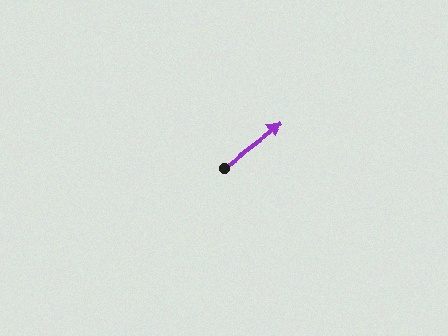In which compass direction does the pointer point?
Northeast.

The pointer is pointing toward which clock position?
Roughly 2 o'clock.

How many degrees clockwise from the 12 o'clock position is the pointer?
Approximately 53 degrees.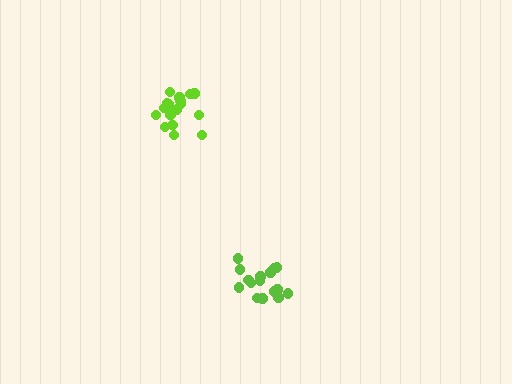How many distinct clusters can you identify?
There are 2 distinct clusters.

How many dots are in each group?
Group 1: 19 dots, Group 2: 16 dots (35 total).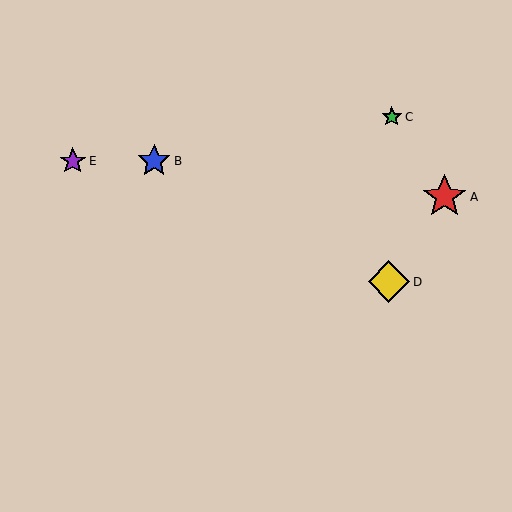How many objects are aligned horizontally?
2 objects (B, E) are aligned horizontally.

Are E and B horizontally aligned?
Yes, both are at y≈161.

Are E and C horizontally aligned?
No, E is at y≈161 and C is at y≈117.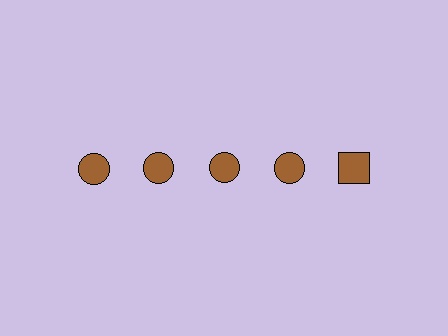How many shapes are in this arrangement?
There are 5 shapes arranged in a grid pattern.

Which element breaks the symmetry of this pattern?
The brown square in the top row, rightmost column breaks the symmetry. All other shapes are brown circles.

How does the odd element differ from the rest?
It has a different shape: square instead of circle.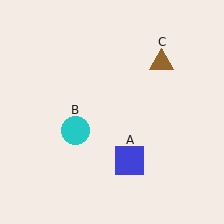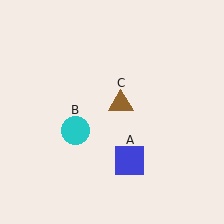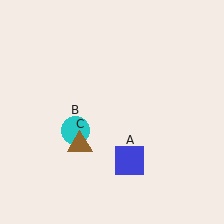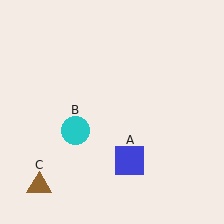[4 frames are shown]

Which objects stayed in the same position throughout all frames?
Blue square (object A) and cyan circle (object B) remained stationary.